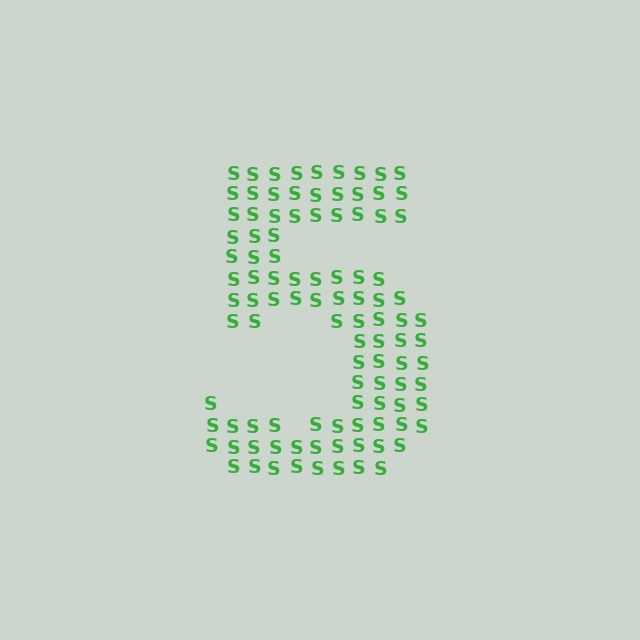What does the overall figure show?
The overall figure shows the digit 5.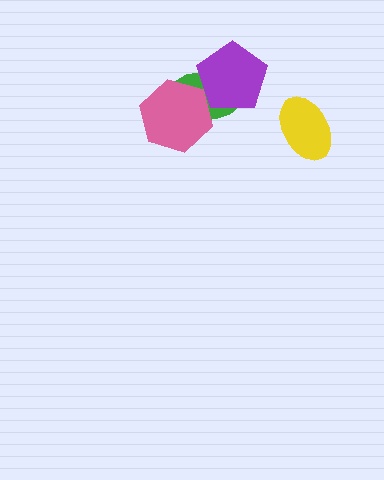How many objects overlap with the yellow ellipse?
0 objects overlap with the yellow ellipse.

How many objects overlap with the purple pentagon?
1 object overlaps with the purple pentagon.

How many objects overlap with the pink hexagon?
1 object overlaps with the pink hexagon.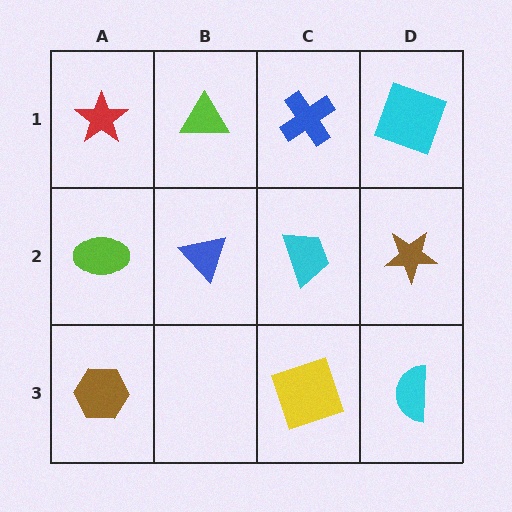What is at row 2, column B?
A blue triangle.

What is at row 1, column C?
A blue cross.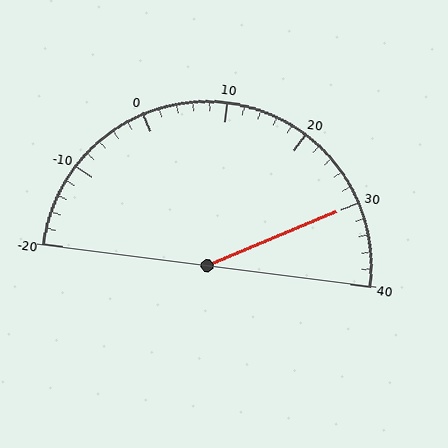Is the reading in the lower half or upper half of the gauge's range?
The reading is in the upper half of the range (-20 to 40).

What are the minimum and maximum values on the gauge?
The gauge ranges from -20 to 40.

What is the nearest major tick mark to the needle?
The nearest major tick mark is 30.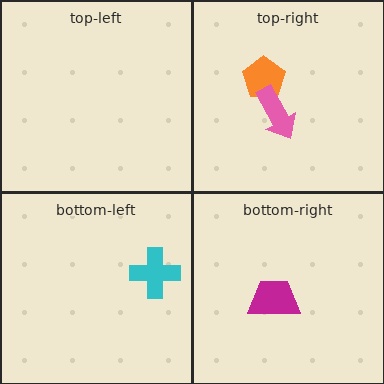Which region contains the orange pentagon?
The top-right region.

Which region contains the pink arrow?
The top-right region.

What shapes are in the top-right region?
The orange pentagon, the pink arrow.